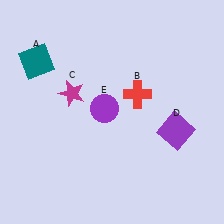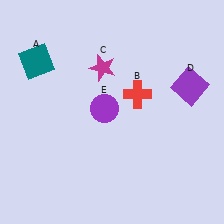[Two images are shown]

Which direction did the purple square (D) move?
The purple square (D) moved up.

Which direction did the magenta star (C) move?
The magenta star (C) moved right.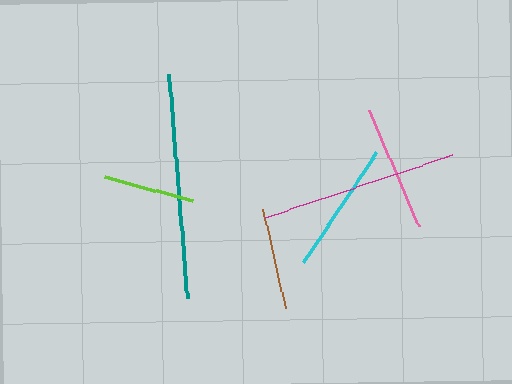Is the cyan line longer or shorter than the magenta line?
The magenta line is longer than the cyan line.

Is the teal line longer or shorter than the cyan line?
The teal line is longer than the cyan line.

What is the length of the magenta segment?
The magenta segment is approximately 198 pixels long.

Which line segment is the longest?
The teal line is the longest at approximately 224 pixels.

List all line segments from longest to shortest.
From longest to shortest: teal, magenta, cyan, pink, brown, lime.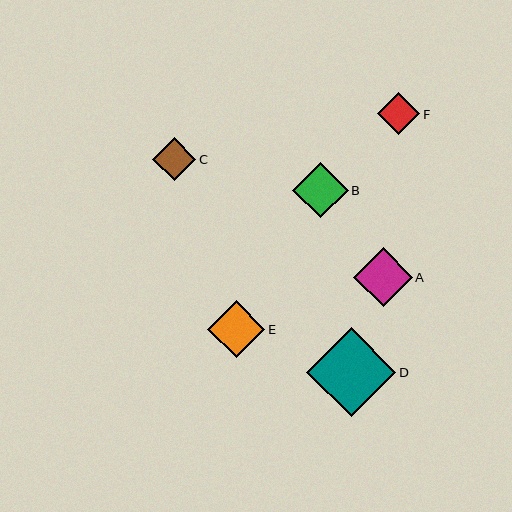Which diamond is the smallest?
Diamond F is the smallest with a size of approximately 42 pixels.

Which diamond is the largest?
Diamond D is the largest with a size of approximately 90 pixels.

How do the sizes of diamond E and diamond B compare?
Diamond E and diamond B are approximately the same size.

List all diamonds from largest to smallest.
From largest to smallest: D, A, E, B, C, F.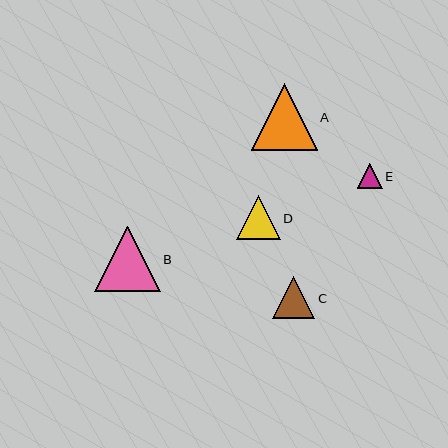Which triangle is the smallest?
Triangle E is the smallest with a size of approximately 25 pixels.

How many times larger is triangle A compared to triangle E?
Triangle A is approximately 2.7 times the size of triangle E.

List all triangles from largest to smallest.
From largest to smallest: A, B, D, C, E.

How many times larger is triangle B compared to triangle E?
Triangle B is approximately 2.7 times the size of triangle E.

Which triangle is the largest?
Triangle A is the largest with a size of approximately 66 pixels.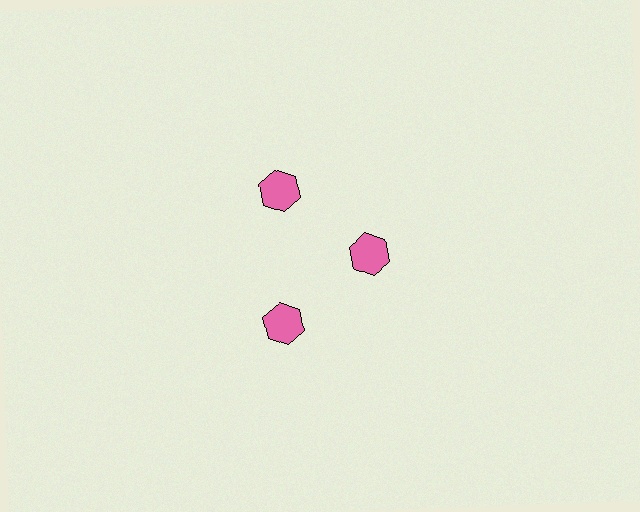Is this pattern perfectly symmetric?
No. The 3 pink hexagons are arranged in a ring, but one element near the 3 o'clock position is pulled inward toward the center, breaking the 3-fold rotational symmetry.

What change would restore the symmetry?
The symmetry would be restored by moving it outward, back onto the ring so that all 3 hexagons sit at equal angles and equal distance from the center.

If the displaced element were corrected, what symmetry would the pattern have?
It would have 3-fold rotational symmetry — the pattern would map onto itself every 120 degrees.